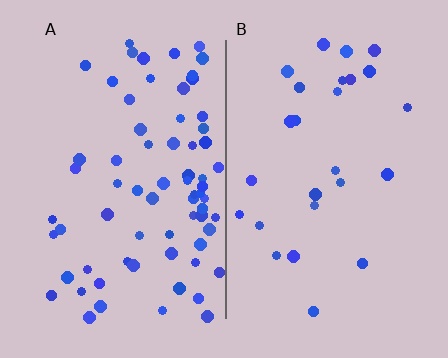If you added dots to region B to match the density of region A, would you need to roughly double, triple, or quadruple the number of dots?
Approximately triple.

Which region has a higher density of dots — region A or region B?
A (the left).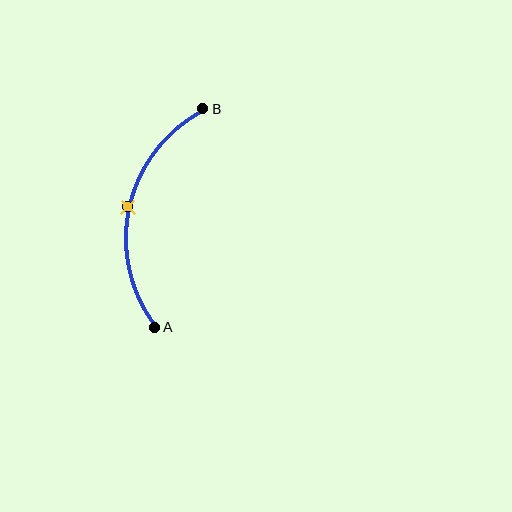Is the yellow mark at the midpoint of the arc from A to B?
Yes. The yellow mark lies on the arc at equal arc-length from both A and B — it is the arc midpoint.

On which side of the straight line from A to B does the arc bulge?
The arc bulges to the left of the straight line connecting A and B.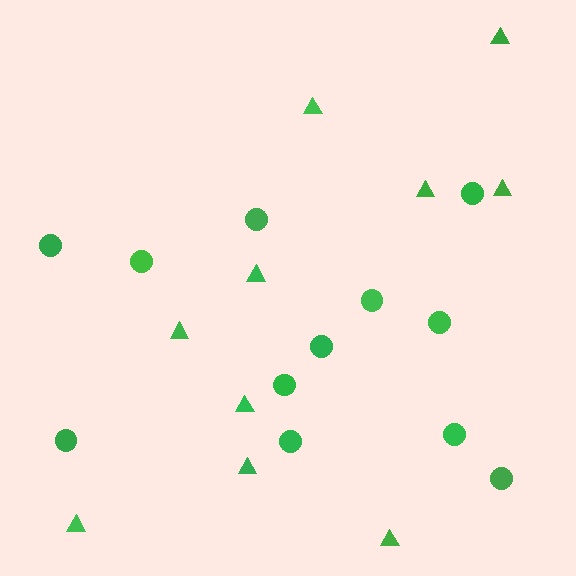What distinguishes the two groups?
There are 2 groups: one group of triangles (10) and one group of circles (12).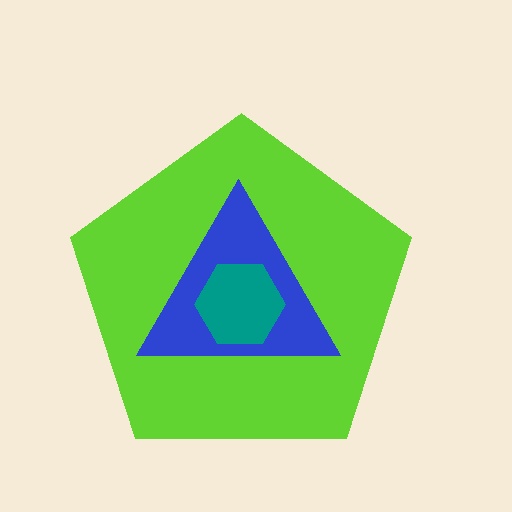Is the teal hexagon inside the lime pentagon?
Yes.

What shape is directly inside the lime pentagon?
The blue triangle.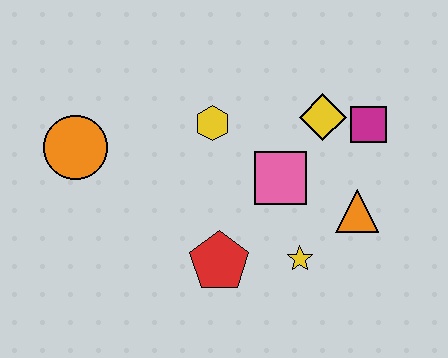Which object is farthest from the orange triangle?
The orange circle is farthest from the orange triangle.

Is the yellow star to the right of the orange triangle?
No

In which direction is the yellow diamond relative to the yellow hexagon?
The yellow diamond is to the right of the yellow hexagon.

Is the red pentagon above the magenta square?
No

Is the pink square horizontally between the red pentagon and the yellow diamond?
Yes